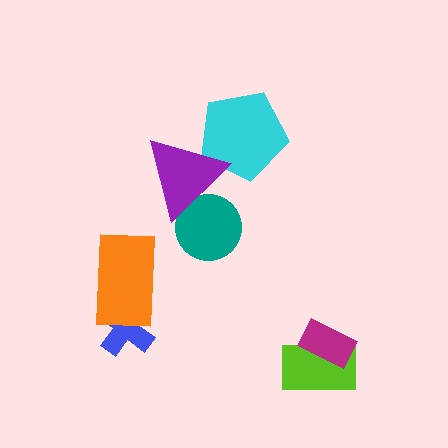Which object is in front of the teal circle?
The purple triangle is in front of the teal circle.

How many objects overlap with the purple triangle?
2 objects overlap with the purple triangle.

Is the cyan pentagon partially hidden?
Yes, it is partially covered by another shape.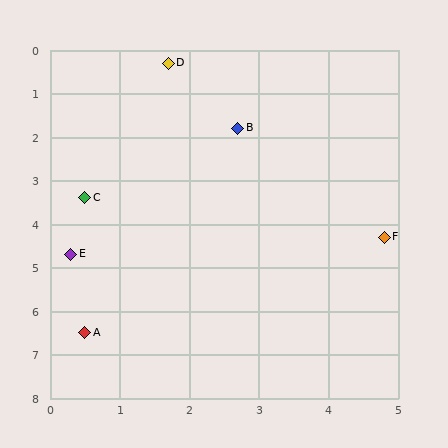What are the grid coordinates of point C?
Point C is at approximately (0.5, 3.4).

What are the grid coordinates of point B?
Point B is at approximately (2.7, 1.8).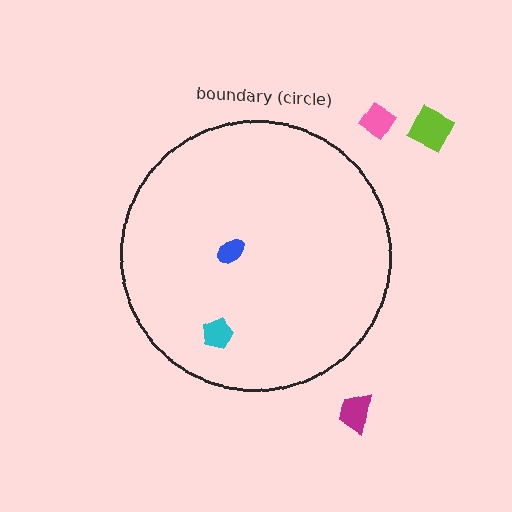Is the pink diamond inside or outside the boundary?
Outside.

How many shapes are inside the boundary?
2 inside, 3 outside.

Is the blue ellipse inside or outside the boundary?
Inside.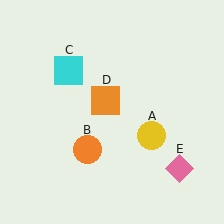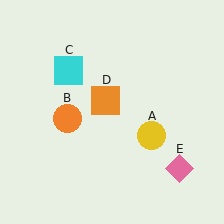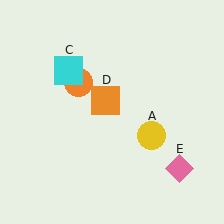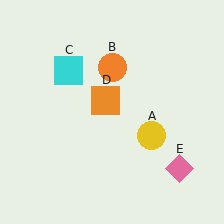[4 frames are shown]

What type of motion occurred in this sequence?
The orange circle (object B) rotated clockwise around the center of the scene.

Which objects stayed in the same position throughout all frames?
Yellow circle (object A) and cyan square (object C) and orange square (object D) and pink diamond (object E) remained stationary.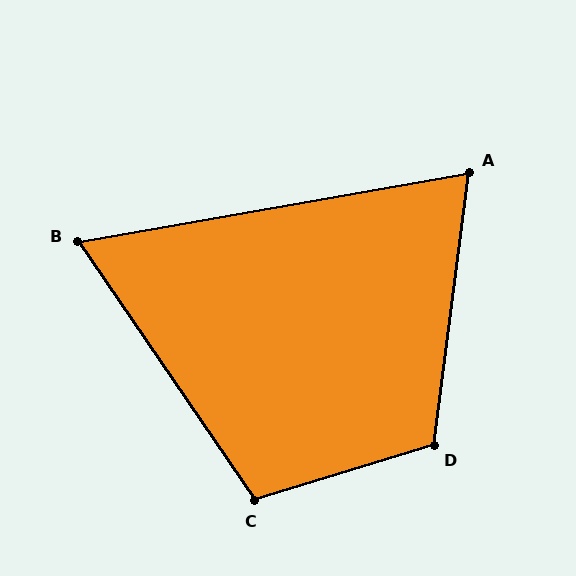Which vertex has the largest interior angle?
D, at approximately 114 degrees.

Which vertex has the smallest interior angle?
B, at approximately 66 degrees.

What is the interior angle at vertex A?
Approximately 73 degrees (acute).